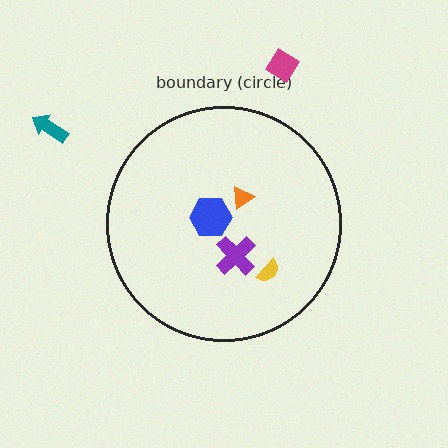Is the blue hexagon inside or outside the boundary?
Inside.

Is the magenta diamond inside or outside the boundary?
Outside.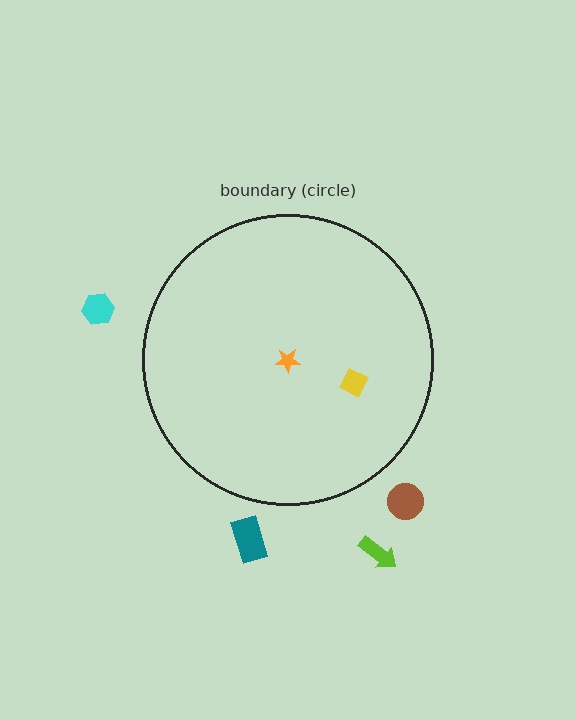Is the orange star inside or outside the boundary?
Inside.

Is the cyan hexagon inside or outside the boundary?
Outside.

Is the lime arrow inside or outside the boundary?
Outside.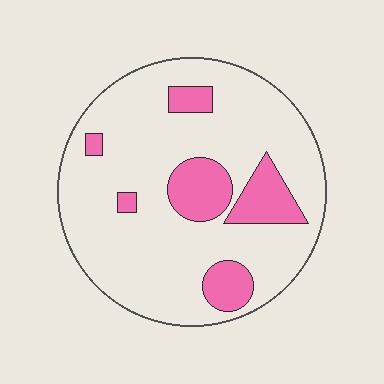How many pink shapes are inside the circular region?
6.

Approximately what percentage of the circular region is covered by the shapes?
Approximately 20%.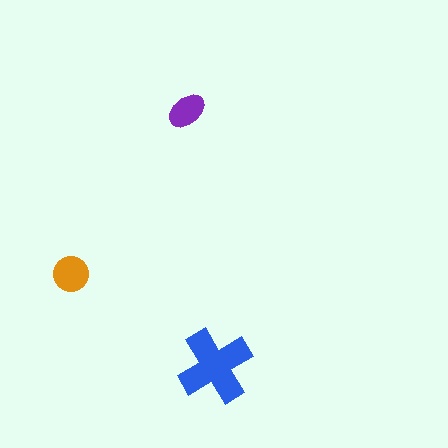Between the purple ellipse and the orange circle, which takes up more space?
The orange circle.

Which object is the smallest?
The purple ellipse.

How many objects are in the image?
There are 3 objects in the image.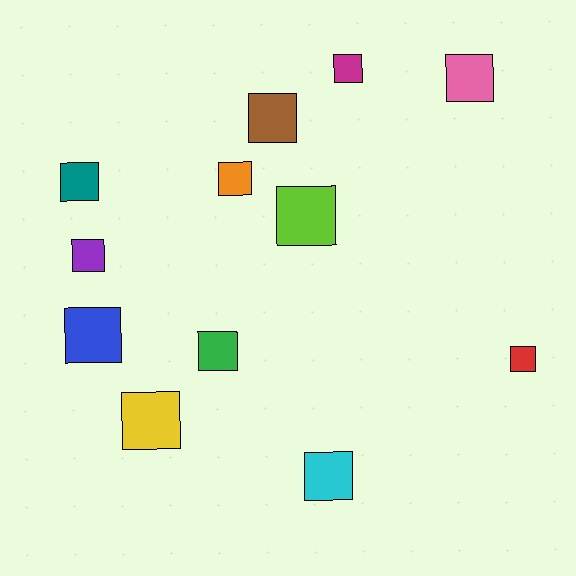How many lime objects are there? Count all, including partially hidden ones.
There is 1 lime object.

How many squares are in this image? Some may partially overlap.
There are 12 squares.